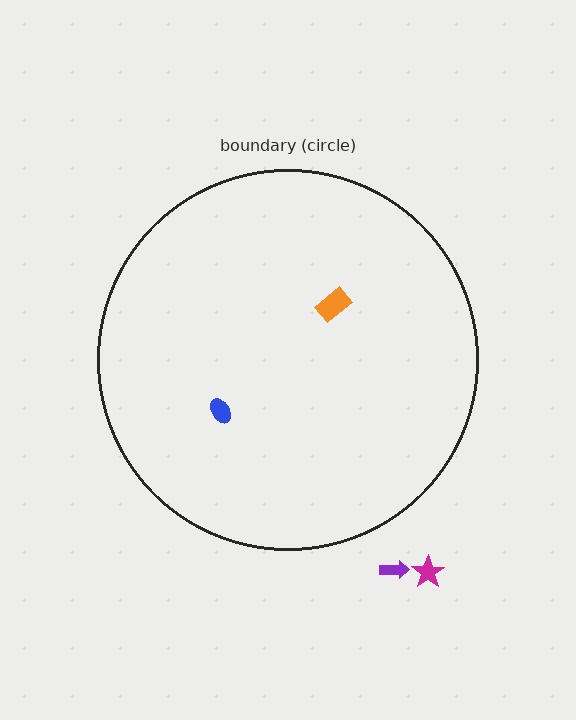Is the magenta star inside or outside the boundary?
Outside.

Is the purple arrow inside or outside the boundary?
Outside.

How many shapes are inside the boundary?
2 inside, 2 outside.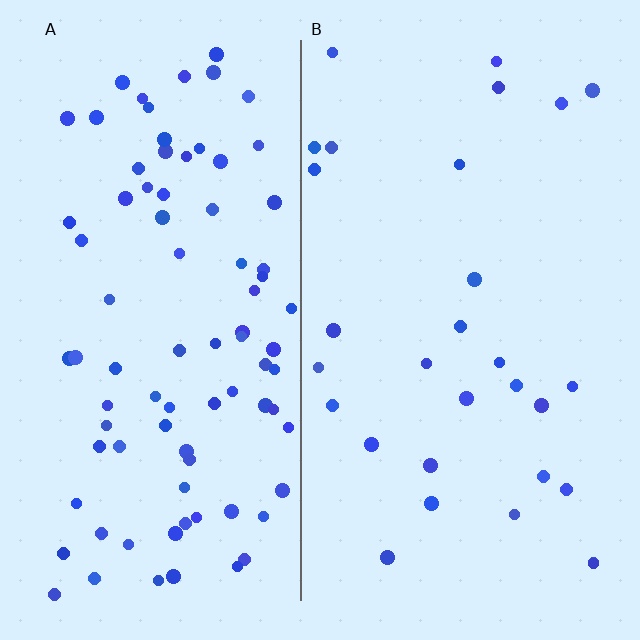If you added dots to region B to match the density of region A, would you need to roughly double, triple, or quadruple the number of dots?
Approximately triple.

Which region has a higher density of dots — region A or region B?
A (the left).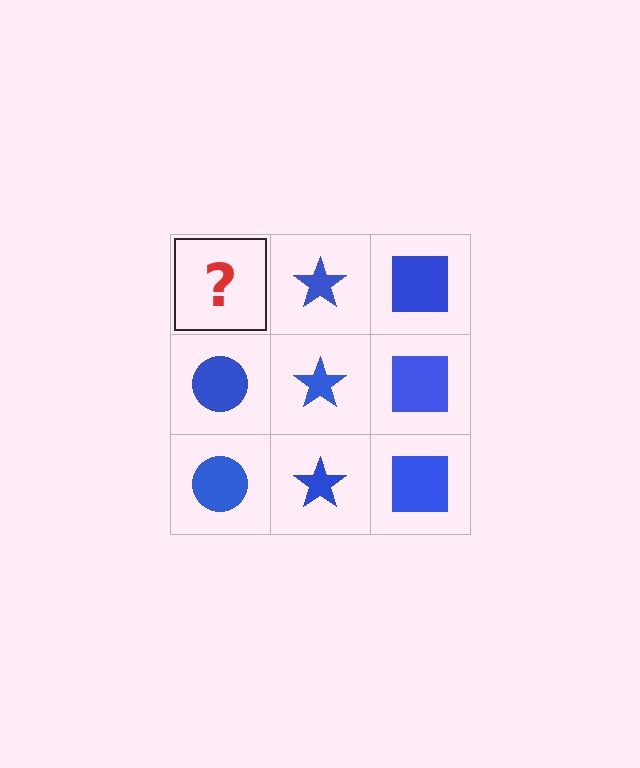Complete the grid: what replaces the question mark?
The question mark should be replaced with a blue circle.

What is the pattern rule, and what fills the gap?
The rule is that each column has a consistent shape. The gap should be filled with a blue circle.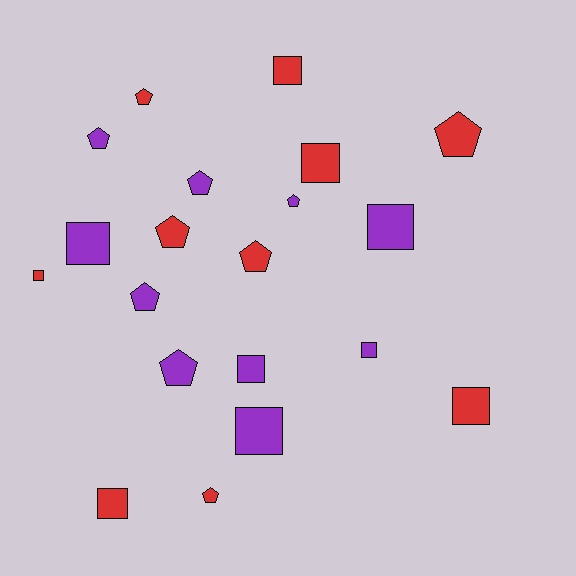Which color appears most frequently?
Red, with 10 objects.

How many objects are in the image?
There are 20 objects.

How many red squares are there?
There are 5 red squares.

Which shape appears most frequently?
Square, with 10 objects.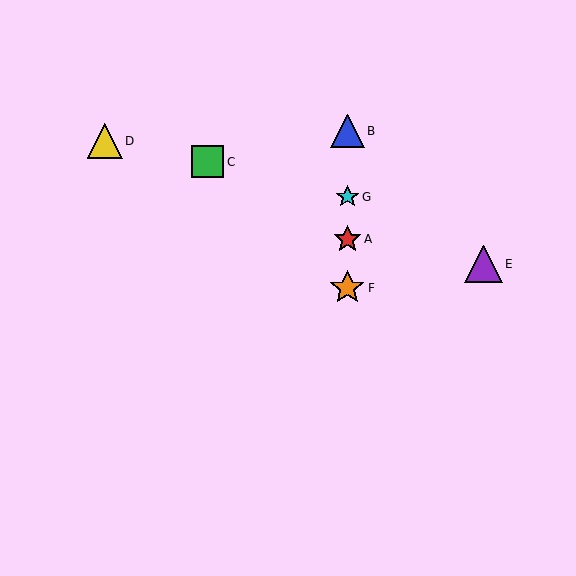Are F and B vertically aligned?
Yes, both are at x≈347.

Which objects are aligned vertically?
Objects A, B, F, G are aligned vertically.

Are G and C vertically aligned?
No, G is at x≈347 and C is at x≈208.